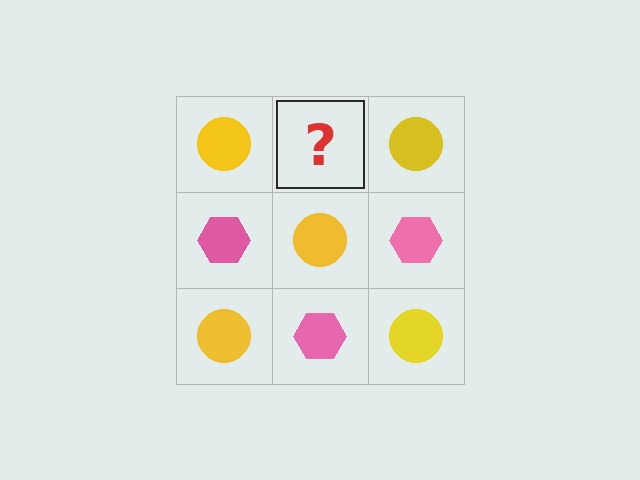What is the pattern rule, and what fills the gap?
The rule is that it alternates yellow circle and pink hexagon in a checkerboard pattern. The gap should be filled with a pink hexagon.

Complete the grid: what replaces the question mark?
The question mark should be replaced with a pink hexagon.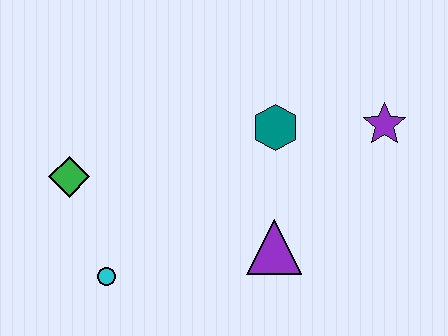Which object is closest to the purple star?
The teal hexagon is closest to the purple star.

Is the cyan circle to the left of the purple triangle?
Yes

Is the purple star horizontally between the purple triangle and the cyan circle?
No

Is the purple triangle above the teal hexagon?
No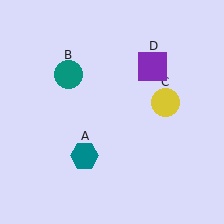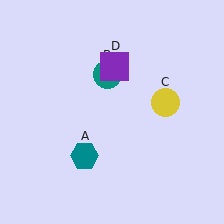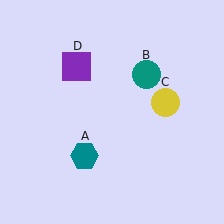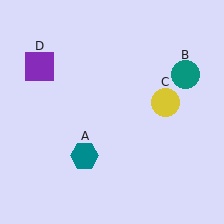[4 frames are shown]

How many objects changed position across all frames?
2 objects changed position: teal circle (object B), purple square (object D).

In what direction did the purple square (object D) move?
The purple square (object D) moved left.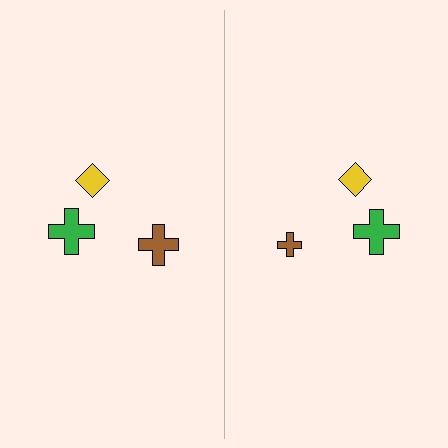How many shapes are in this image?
There are 6 shapes in this image.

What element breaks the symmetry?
The brown cross on the right side has a different size than its mirror counterpart.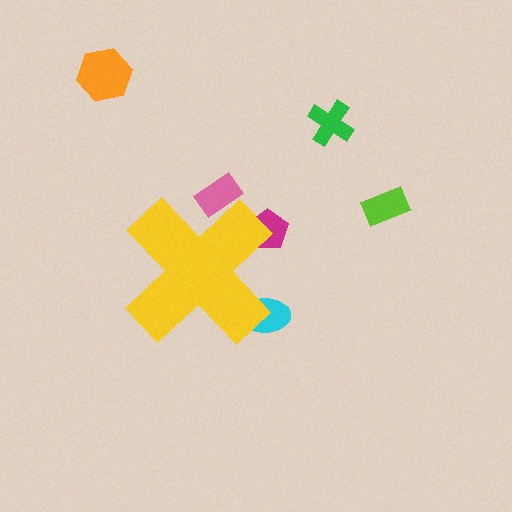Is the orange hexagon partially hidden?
No, the orange hexagon is fully visible.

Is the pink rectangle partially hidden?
Yes, the pink rectangle is partially hidden behind the yellow cross.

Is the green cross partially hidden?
No, the green cross is fully visible.